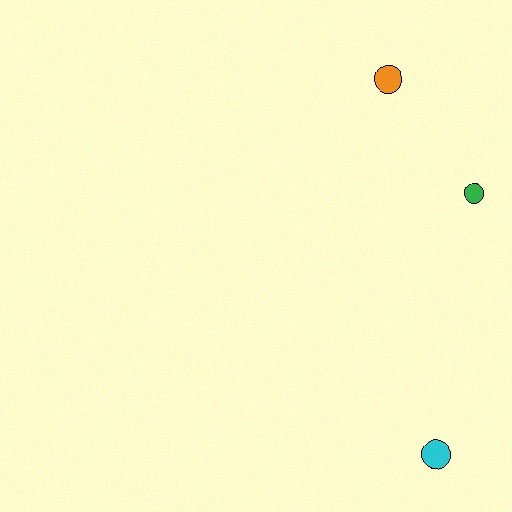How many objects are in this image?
There are 3 objects.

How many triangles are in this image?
There are no triangles.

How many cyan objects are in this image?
There is 1 cyan object.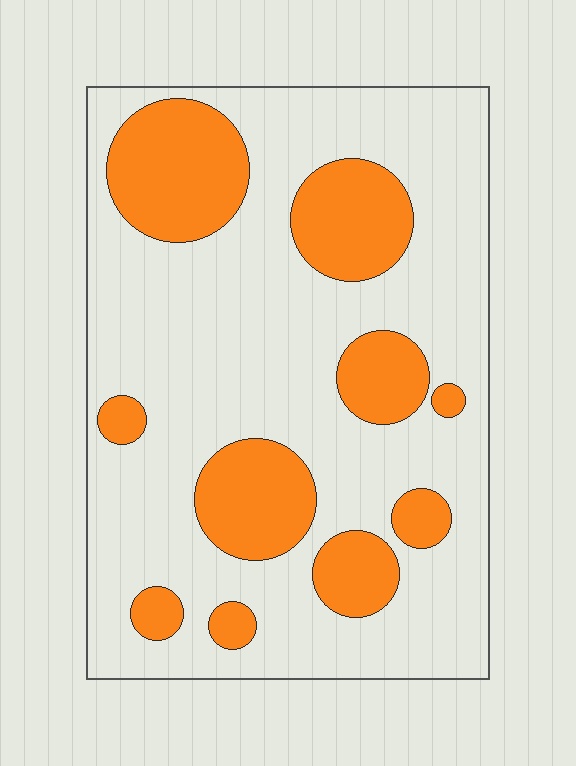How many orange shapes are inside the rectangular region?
10.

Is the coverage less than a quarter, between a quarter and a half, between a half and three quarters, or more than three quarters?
Between a quarter and a half.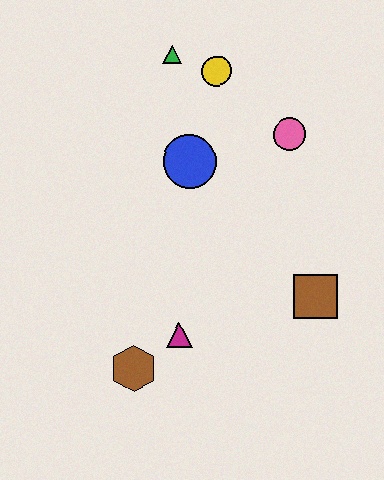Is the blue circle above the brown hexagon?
Yes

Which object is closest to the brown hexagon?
The magenta triangle is closest to the brown hexagon.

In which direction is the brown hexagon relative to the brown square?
The brown hexagon is to the left of the brown square.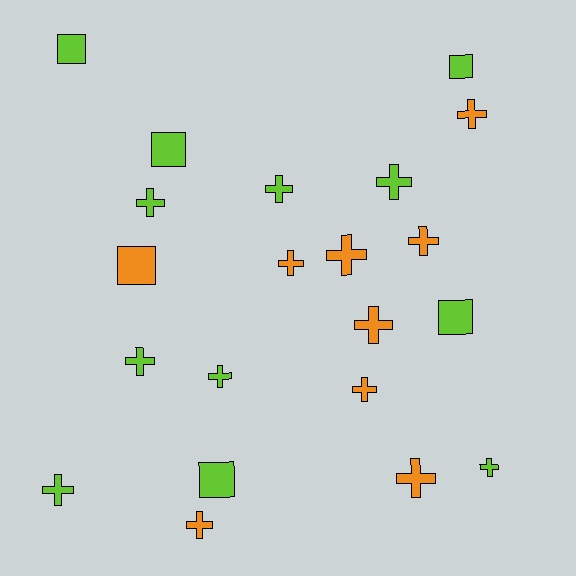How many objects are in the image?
There are 21 objects.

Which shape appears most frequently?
Cross, with 15 objects.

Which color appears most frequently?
Lime, with 12 objects.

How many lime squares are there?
There are 5 lime squares.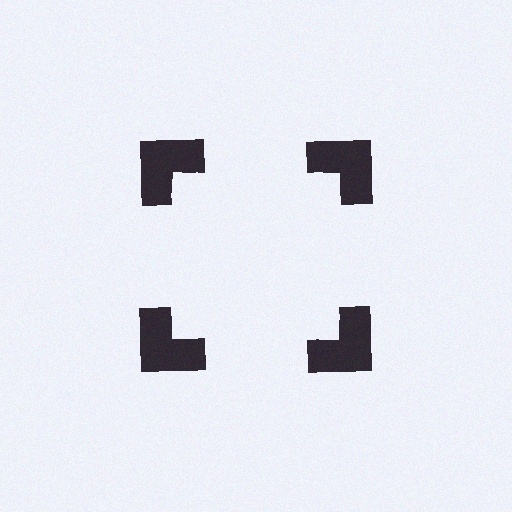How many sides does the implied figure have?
4 sides.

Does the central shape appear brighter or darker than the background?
It typically appears slightly brighter than the background, even though no actual brightness change is drawn.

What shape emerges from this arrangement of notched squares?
An illusory square — its edges are inferred from the aligned wedge cuts in the notched squares, not physically drawn.